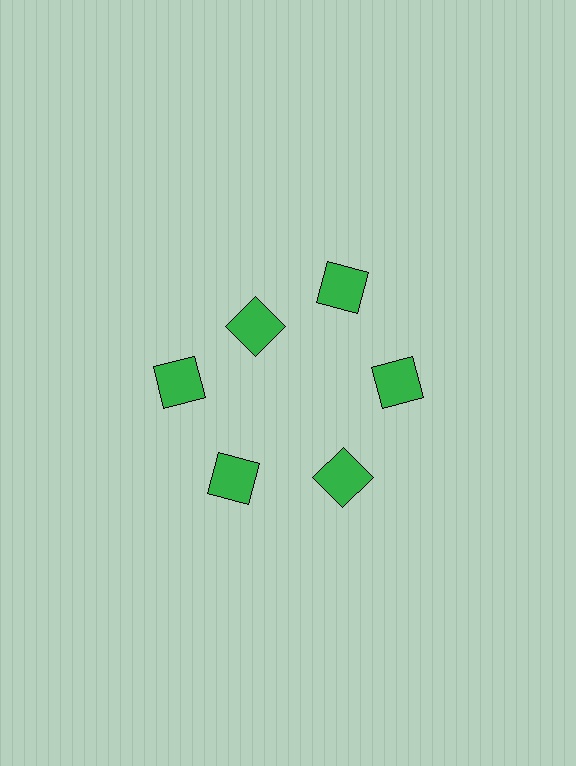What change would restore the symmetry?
The symmetry would be restored by moving it outward, back onto the ring so that all 6 squares sit at equal angles and equal distance from the center.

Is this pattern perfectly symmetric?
No. The 6 green squares are arranged in a ring, but one element near the 11 o'clock position is pulled inward toward the center, breaking the 6-fold rotational symmetry.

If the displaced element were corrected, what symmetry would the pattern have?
It would have 6-fold rotational symmetry — the pattern would map onto itself every 60 degrees.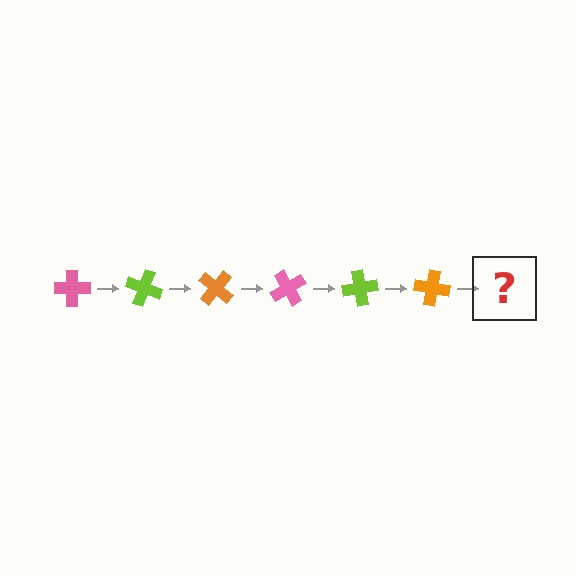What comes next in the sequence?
The next element should be a pink cross, rotated 120 degrees from the start.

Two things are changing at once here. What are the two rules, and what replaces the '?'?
The two rules are that it rotates 20 degrees each step and the color cycles through pink, lime, and orange. The '?' should be a pink cross, rotated 120 degrees from the start.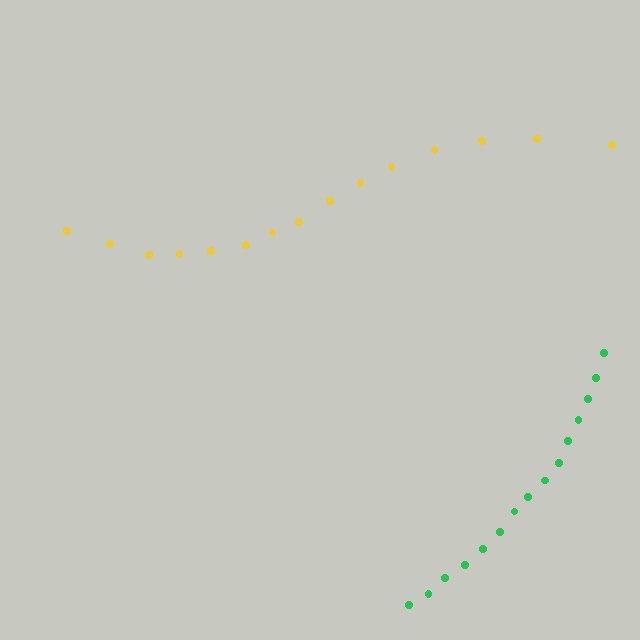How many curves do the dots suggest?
There are 2 distinct paths.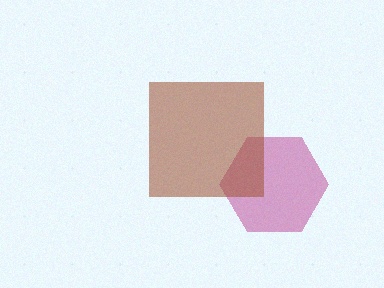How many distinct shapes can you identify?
There are 2 distinct shapes: a magenta hexagon, a brown square.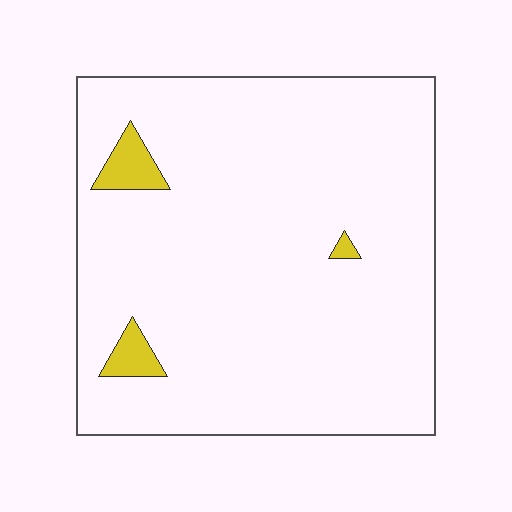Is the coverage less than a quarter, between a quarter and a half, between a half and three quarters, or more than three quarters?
Less than a quarter.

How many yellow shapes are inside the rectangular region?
3.